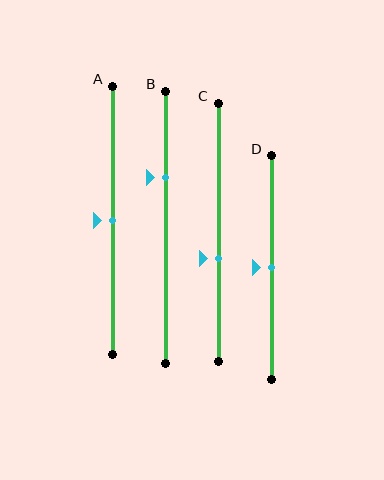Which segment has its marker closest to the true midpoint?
Segment A has its marker closest to the true midpoint.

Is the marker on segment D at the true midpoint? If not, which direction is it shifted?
Yes, the marker on segment D is at the true midpoint.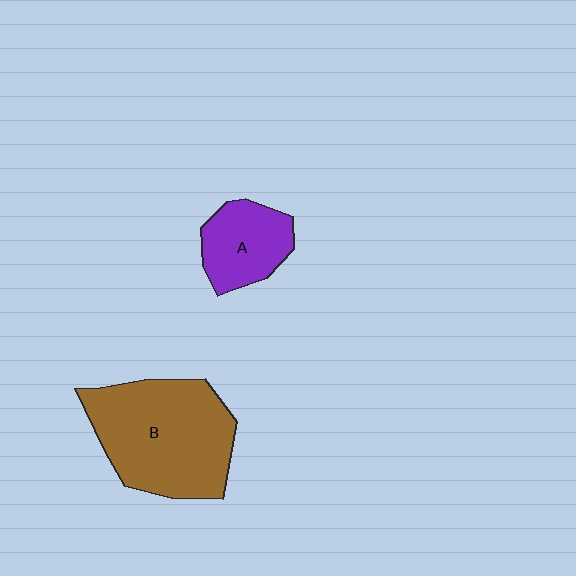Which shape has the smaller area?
Shape A (purple).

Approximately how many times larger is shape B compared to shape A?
Approximately 2.2 times.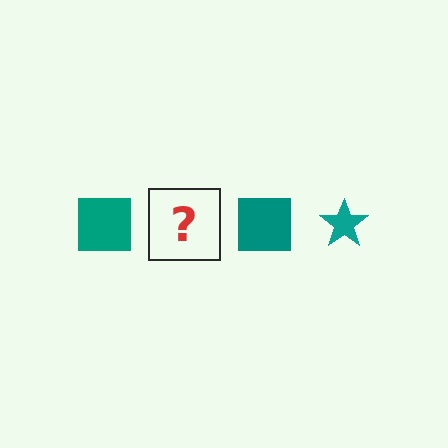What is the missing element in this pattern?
The missing element is a teal star.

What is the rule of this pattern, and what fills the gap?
The rule is that the pattern cycles through square, star shapes in teal. The gap should be filled with a teal star.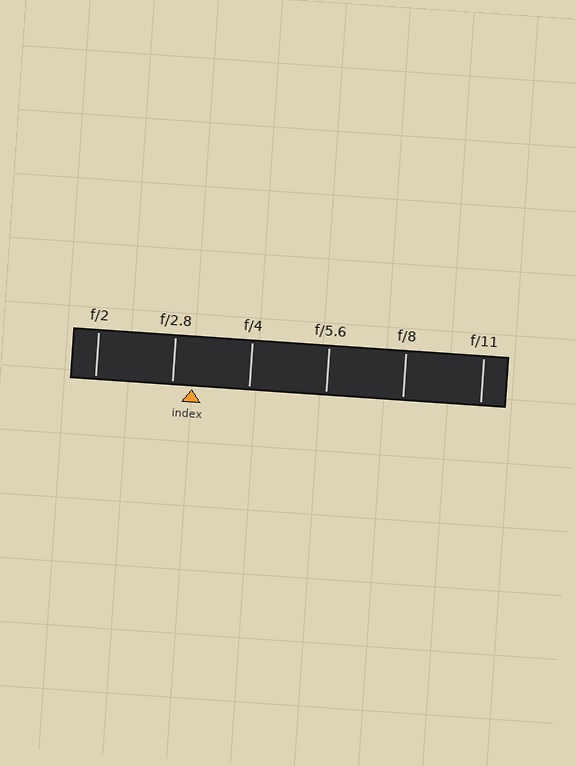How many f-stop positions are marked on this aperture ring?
There are 6 f-stop positions marked.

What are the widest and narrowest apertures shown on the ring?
The widest aperture shown is f/2 and the narrowest is f/11.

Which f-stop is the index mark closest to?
The index mark is closest to f/2.8.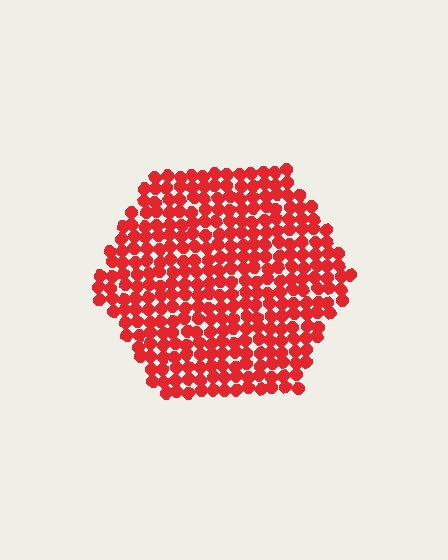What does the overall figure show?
The overall figure shows a hexagon.